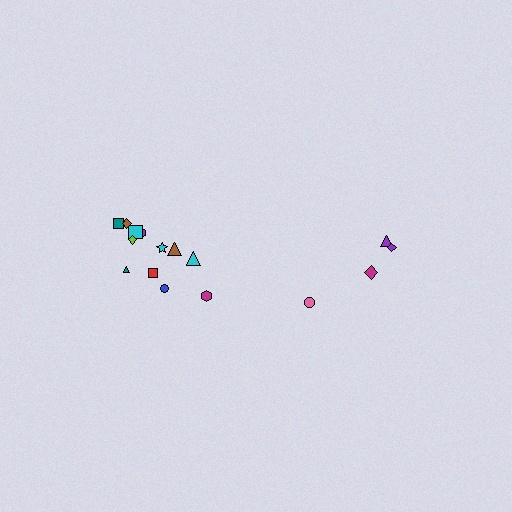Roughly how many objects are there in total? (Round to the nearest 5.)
Roughly 15 objects in total.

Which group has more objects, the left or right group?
The left group.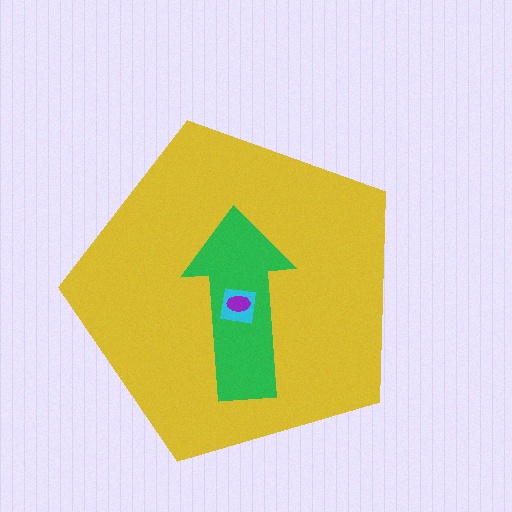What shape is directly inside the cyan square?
The purple ellipse.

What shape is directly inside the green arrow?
The cyan square.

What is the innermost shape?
The purple ellipse.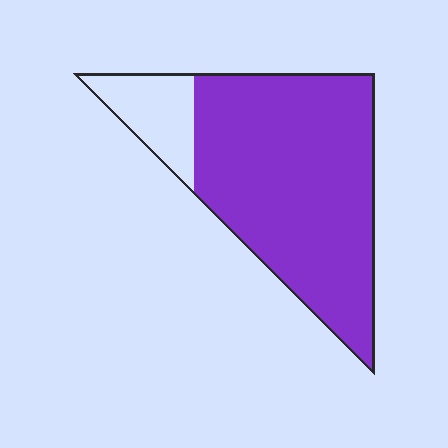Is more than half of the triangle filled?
Yes.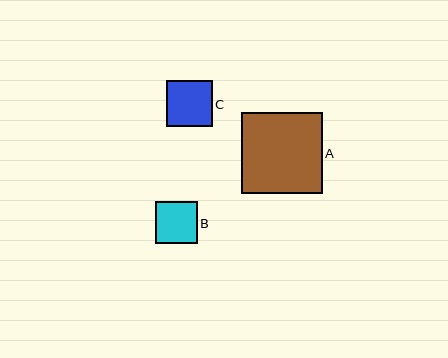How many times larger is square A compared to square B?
Square A is approximately 1.9 times the size of square B.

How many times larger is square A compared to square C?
Square A is approximately 1.8 times the size of square C.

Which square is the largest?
Square A is the largest with a size of approximately 81 pixels.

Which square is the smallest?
Square B is the smallest with a size of approximately 42 pixels.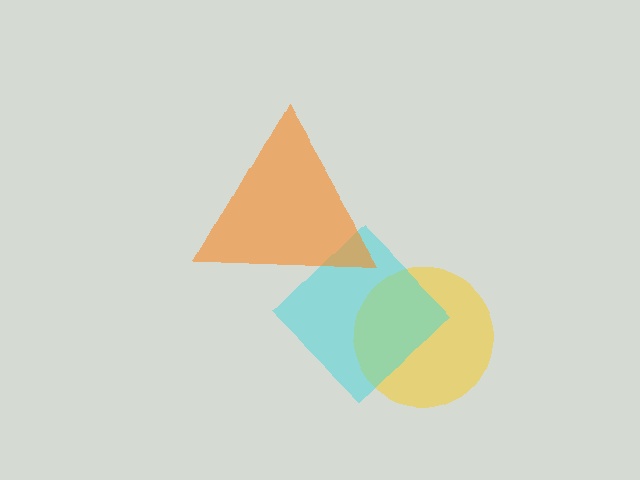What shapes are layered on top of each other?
The layered shapes are: a yellow circle, a cyan diamond, an orange triangle.